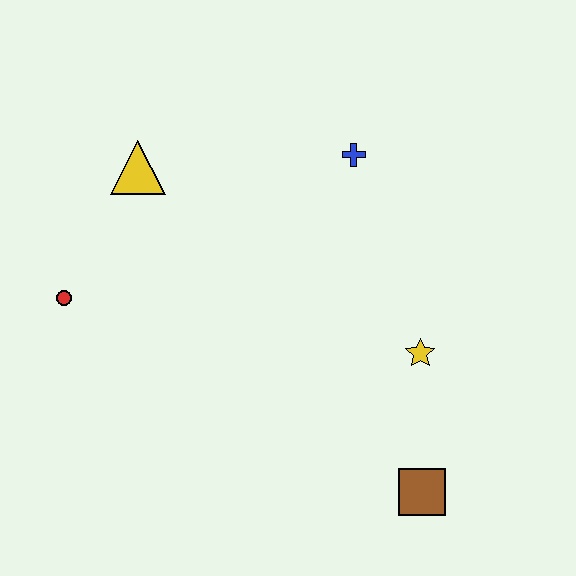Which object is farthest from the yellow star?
The red circle is farthest from the yellow star.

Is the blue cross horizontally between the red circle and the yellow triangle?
No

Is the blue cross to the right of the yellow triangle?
Yes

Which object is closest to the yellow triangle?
The red circle is closest to the yellow triangle.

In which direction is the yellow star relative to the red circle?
The yellow star is to the right of the red circle.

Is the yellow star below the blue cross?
Yes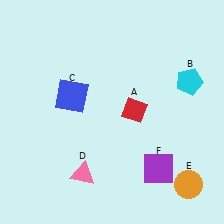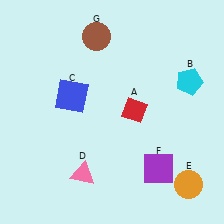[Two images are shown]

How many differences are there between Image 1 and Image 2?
There is 1 difference between the two images.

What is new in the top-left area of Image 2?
A brown circle (G) was added in the top-left area of Image 2.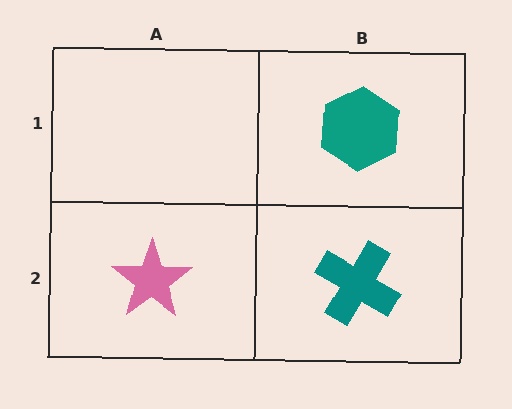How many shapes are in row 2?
2 shapes.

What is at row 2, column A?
A pink star.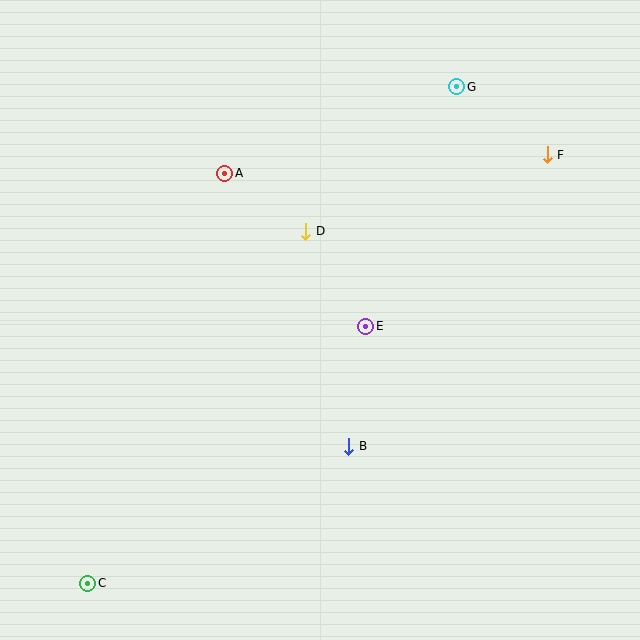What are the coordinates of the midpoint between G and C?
The midpoint between G and C is at (272, 335).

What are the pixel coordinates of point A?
Point A is at (225, 173).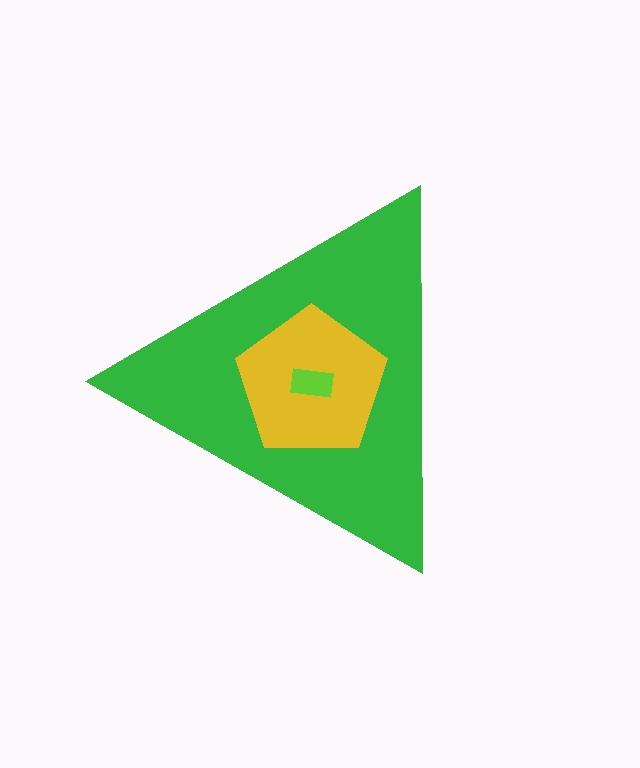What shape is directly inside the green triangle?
The yellow pentagon.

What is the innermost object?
The lime rectangle.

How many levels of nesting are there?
3.